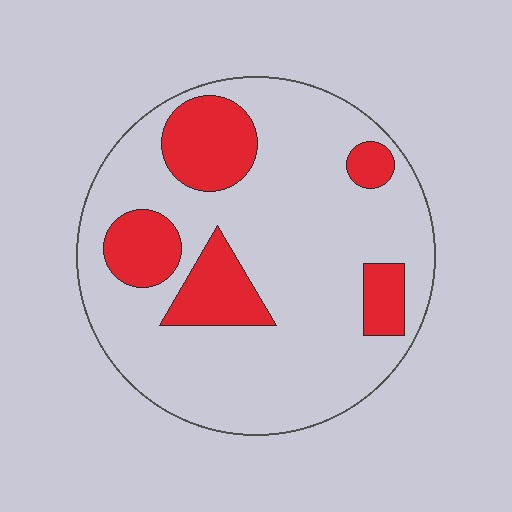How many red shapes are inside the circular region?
5.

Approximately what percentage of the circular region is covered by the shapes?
Approximately 25%.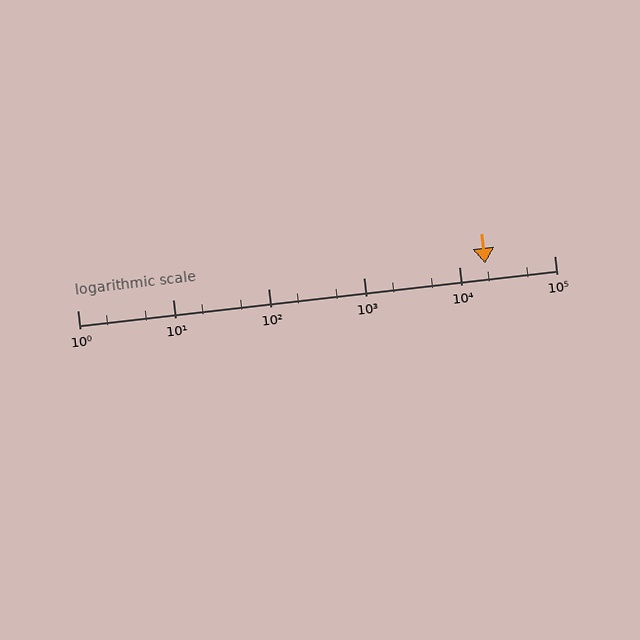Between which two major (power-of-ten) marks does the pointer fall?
The pointer is between 10000 and 100000.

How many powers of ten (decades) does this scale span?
The scale spans 5 decades, from 1 to 100000.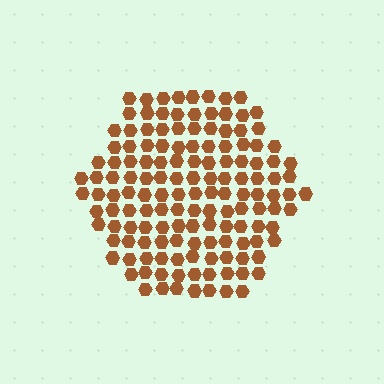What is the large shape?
The large shape is a hexagon.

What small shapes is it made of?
It is made of small hexagons.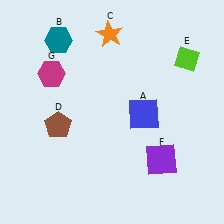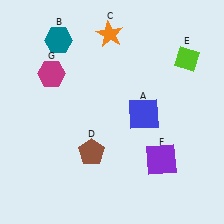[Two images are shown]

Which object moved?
The brown pentagon (D) moved right.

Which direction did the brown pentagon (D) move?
The brown pentagon (D) moved right.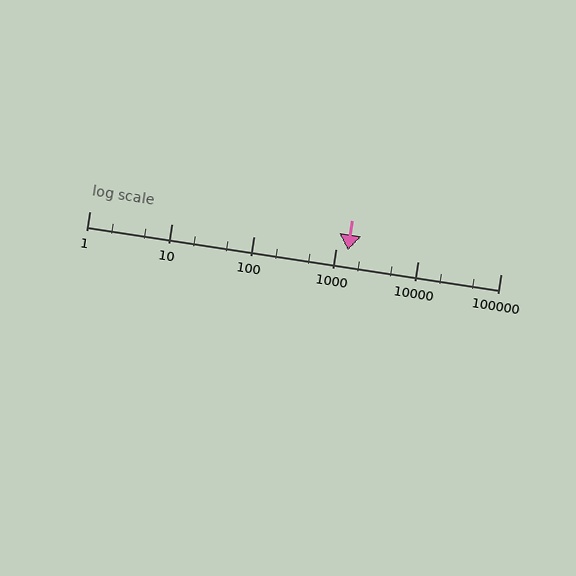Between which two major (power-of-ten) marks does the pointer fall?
The pointer is between 1000 and 10000.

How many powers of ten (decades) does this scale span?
The scale spans 5 decades, from 1 to 100000.